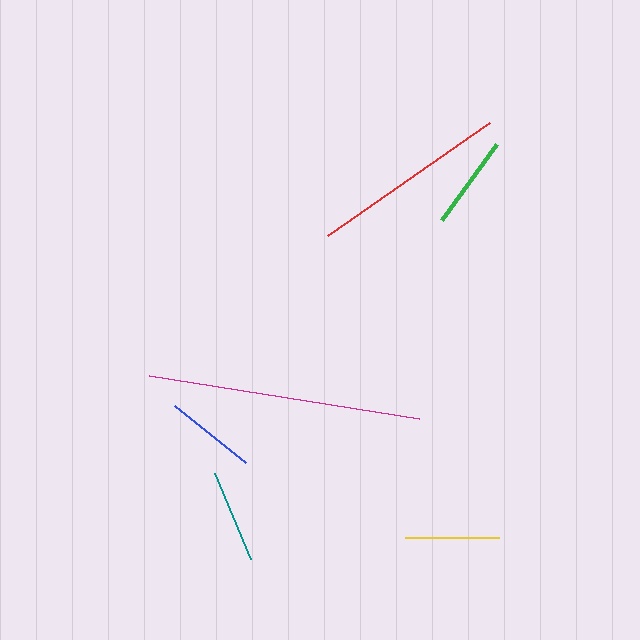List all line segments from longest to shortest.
From longest to shortest: magenta, red, yellow, green, teal, blue.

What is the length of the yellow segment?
The yellow segment is approximately 95 pixels long.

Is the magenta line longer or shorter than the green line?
The magenta line is longer than the green line.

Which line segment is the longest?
The magenta line is the longest at approximately 273 pixels.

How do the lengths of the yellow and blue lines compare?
The yellow and blue lines are approximately the same length.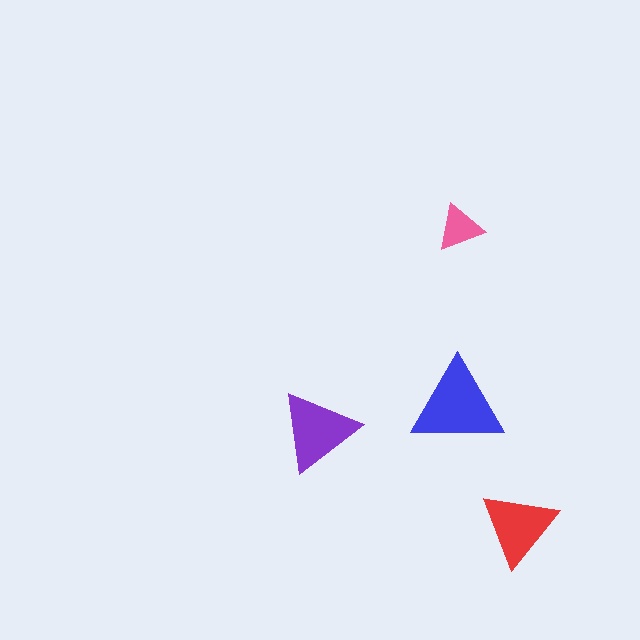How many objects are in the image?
There are 4 objects in the image.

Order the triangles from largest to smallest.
the blue one, the purple one, the red one, the pink one.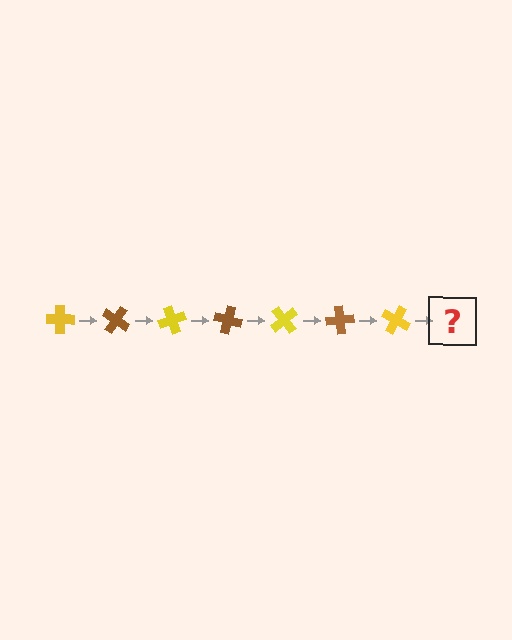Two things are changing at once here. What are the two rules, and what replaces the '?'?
The two rules are that it rotates 35 degrees each step and the color cycles through yellow and brown. The '?' should be a brown cross, rotated 245 degrees from the start.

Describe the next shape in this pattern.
It should be a brown cross, rotated 245 degrees from the start.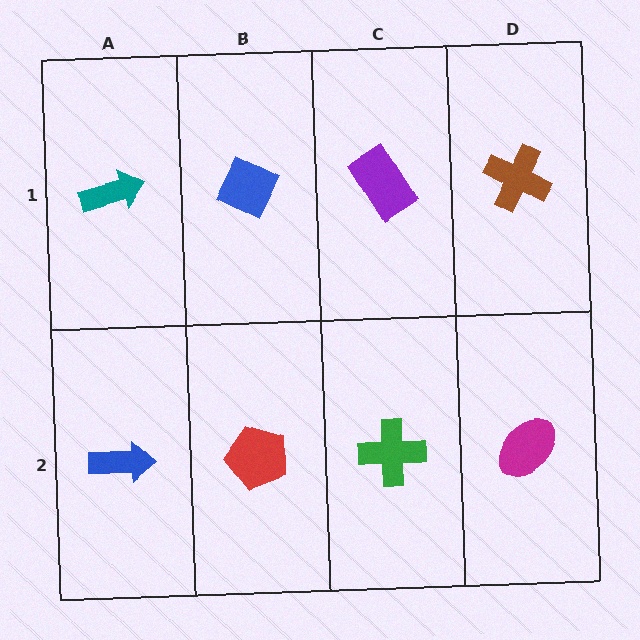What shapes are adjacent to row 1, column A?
A blue arrow (row 2, column A), a blue diamond (row 1, column B).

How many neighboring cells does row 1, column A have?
2.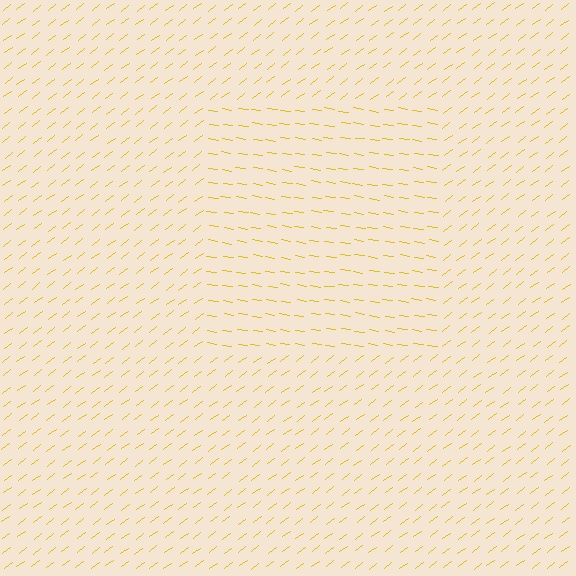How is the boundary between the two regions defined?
The boundary is defined purely by a change in line orientation (approximately 45 degrees difference). All lines are the same color and thickness.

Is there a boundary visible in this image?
Yes, there is a texture boundary formed by a change in line orientation.